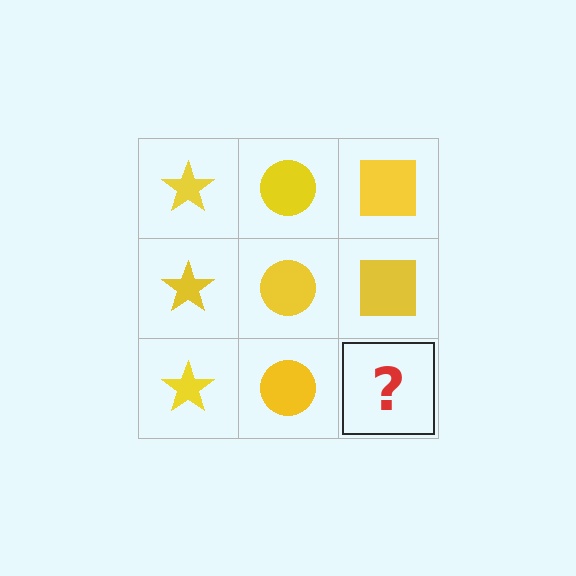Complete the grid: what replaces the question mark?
The question mark should be replaced with a yellow square.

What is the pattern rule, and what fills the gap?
The rule is that each column has a consistent shape. The gap should be filled with a yellow square.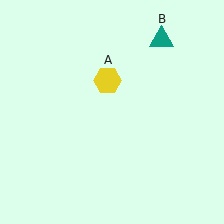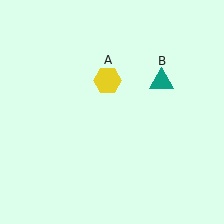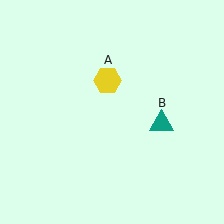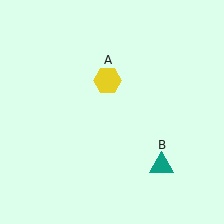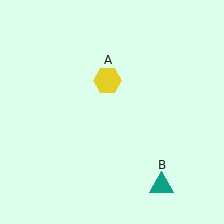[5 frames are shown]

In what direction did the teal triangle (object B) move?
The teal triangle (object B) moved down.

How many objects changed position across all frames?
1 object changed position: teal triangle (object B).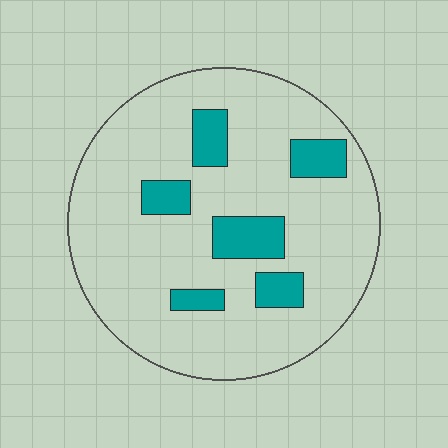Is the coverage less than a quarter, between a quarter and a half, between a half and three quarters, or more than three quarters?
Less than a quarter.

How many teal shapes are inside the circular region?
6.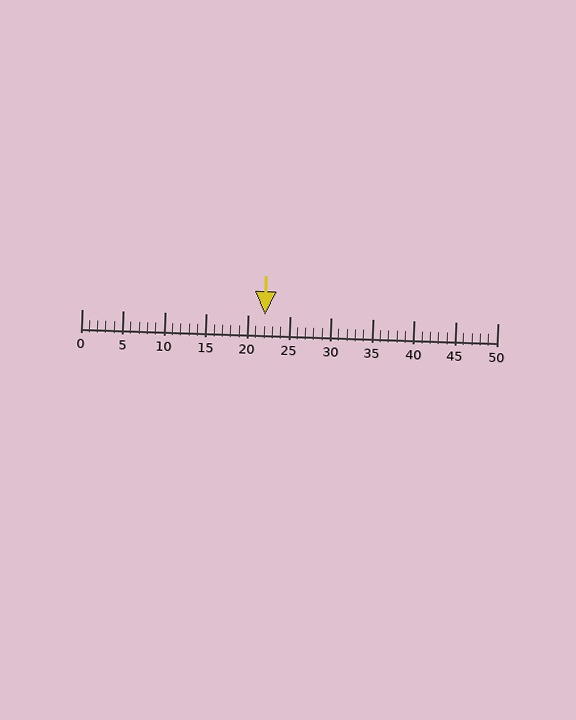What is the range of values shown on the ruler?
The ruler shows values from 0 to 50.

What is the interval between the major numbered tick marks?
The major tick marks are spaced 5 units apart.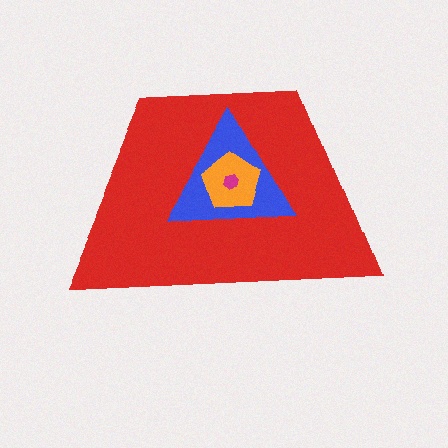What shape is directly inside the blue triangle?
The orange pentagon.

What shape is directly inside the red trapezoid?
The blue triangle.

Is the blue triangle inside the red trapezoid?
Yes.